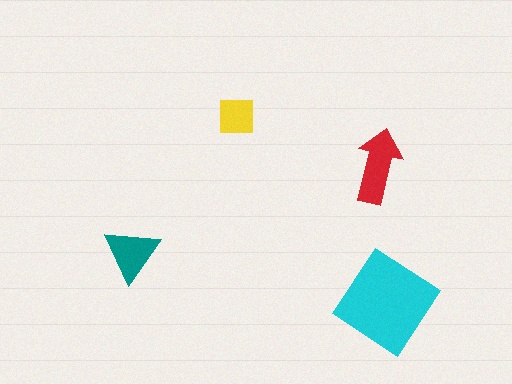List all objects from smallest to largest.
The yellow square, the teal triangle, the red arrow, the cyan diamond.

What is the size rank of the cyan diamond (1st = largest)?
1st.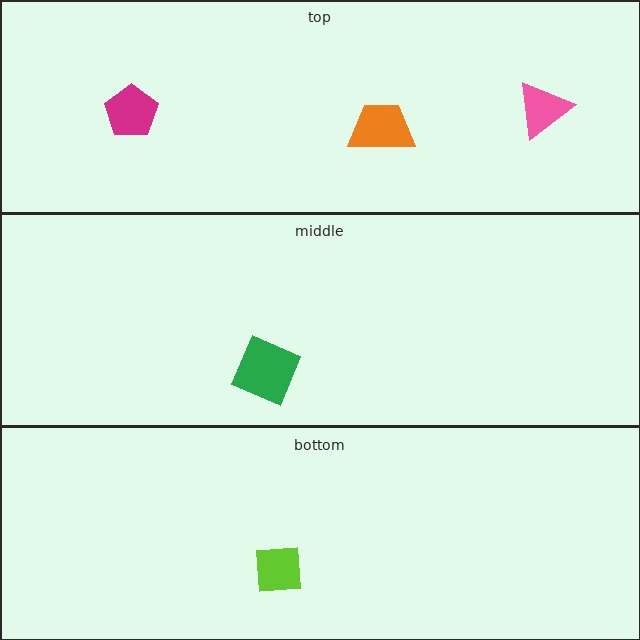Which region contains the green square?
The middle region.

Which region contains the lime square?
The bottom region.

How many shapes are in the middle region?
1.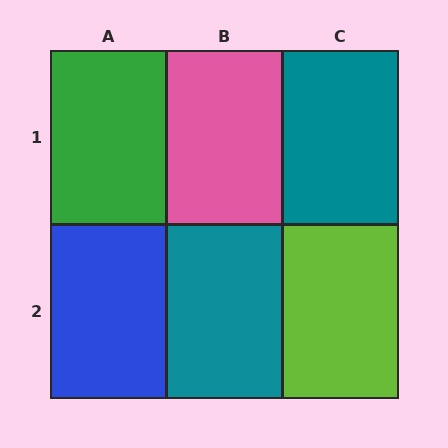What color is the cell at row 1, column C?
Teal.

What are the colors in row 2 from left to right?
Blue, teal, lime.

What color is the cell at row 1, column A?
Green.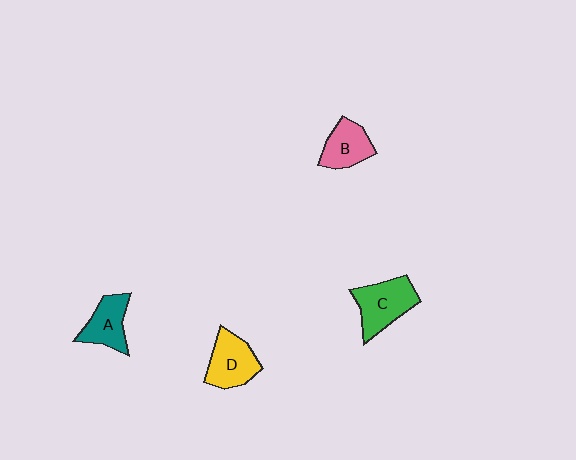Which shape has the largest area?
Shape C (green).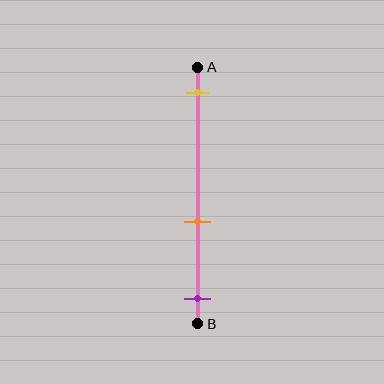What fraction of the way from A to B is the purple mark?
The purple mark is approximately 90% (0.9) of the way from A to B.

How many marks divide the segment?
There are 3 marks dividing the segment.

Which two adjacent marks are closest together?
The orange and purple marks are the closest adjacent pair.